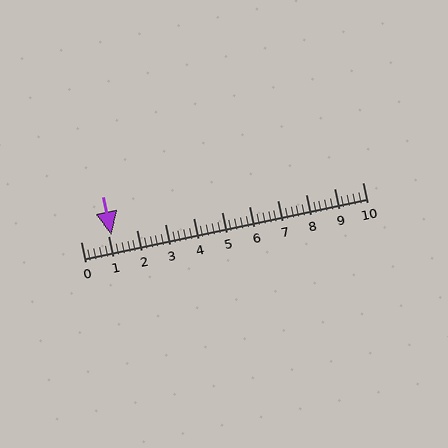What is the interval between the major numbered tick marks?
The major tick marks are spaced 1 units apart.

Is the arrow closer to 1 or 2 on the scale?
The arrow is closer to 1.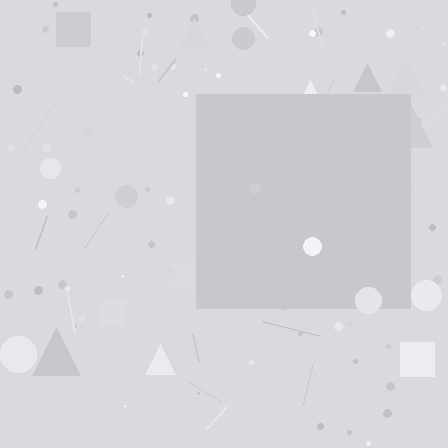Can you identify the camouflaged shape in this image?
The camouflaged shape is a square.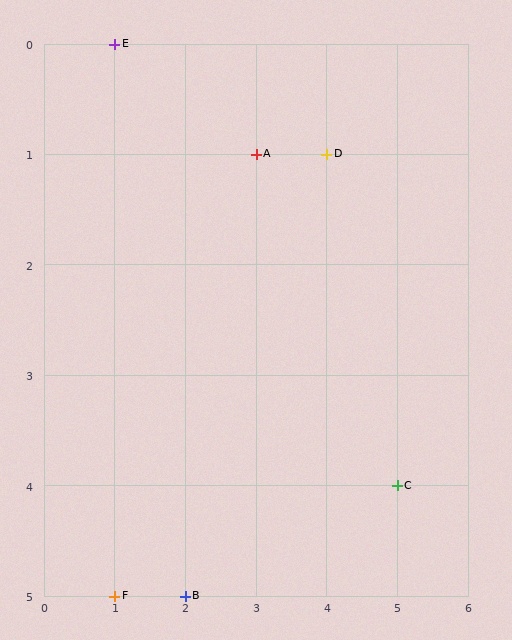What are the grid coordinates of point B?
Point B is at grid coordinates (2, 5).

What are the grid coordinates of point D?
Point D is at grid coordinates (4, 1).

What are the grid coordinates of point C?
Point C is at grid coordinates (5, 4).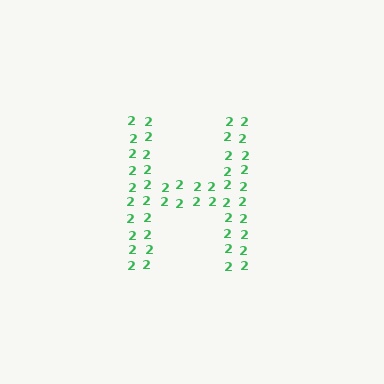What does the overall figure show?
The overall figure shows the letter H.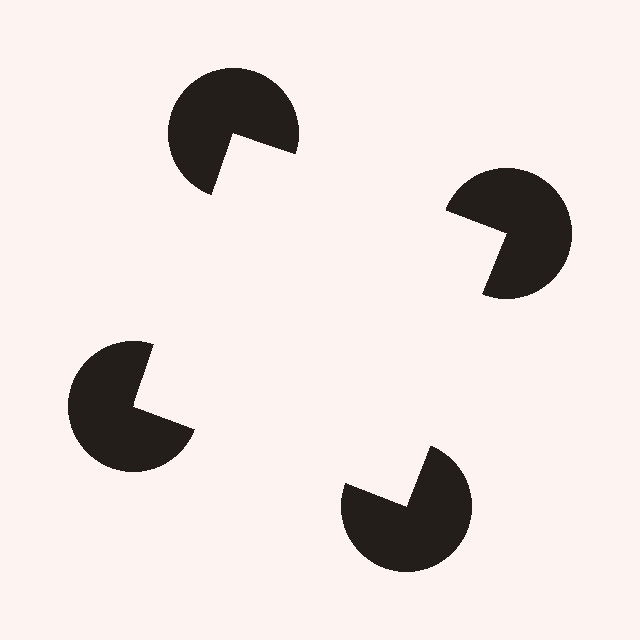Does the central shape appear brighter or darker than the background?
It typically appears slightly brighter than the background, even though no actual brightness change is drawn.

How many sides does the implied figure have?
4 sides.